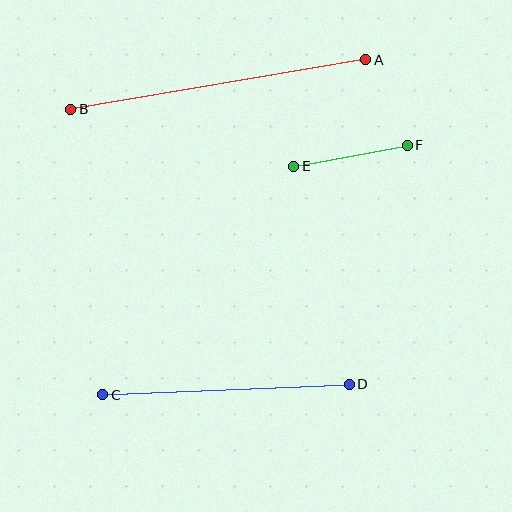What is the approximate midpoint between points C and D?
The midpoint is at approximately (226, 390) pixels.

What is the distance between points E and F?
The distance is approximately 115 pixels.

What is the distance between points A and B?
The distance is approximately 299 pixels.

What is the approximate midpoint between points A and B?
The midpoint is at approximately (218, 85) pixels.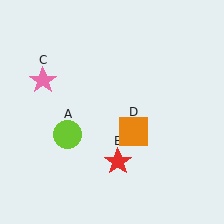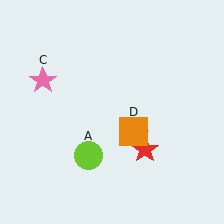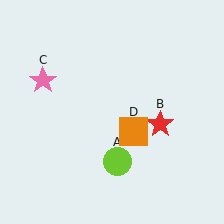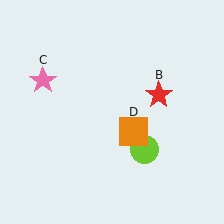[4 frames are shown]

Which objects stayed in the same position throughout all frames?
Pink star (object C) and orange square (object D) remained stationary.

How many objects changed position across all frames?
2 objects changed position: lime circle (object A), red star (object B).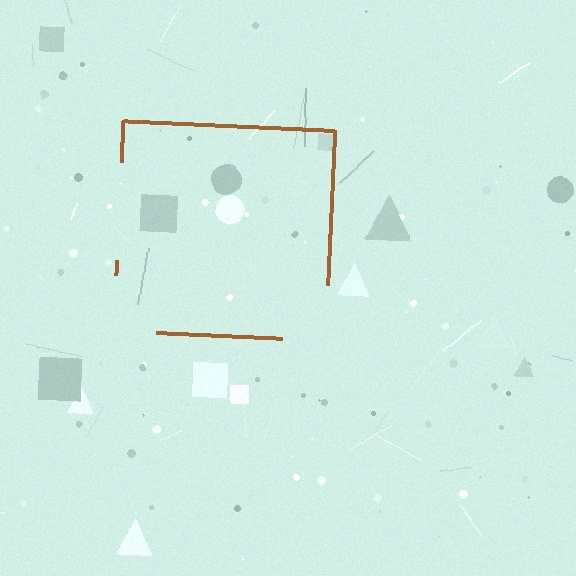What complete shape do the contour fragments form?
The contour fragments form a square.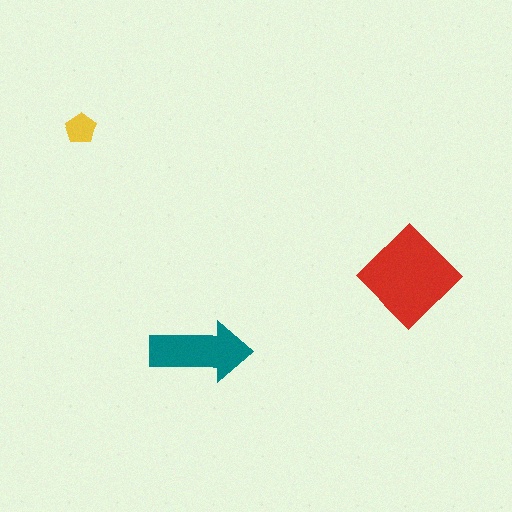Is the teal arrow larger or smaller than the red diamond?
Smaller.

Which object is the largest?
The red diamond.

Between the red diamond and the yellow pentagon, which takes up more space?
The red diamond.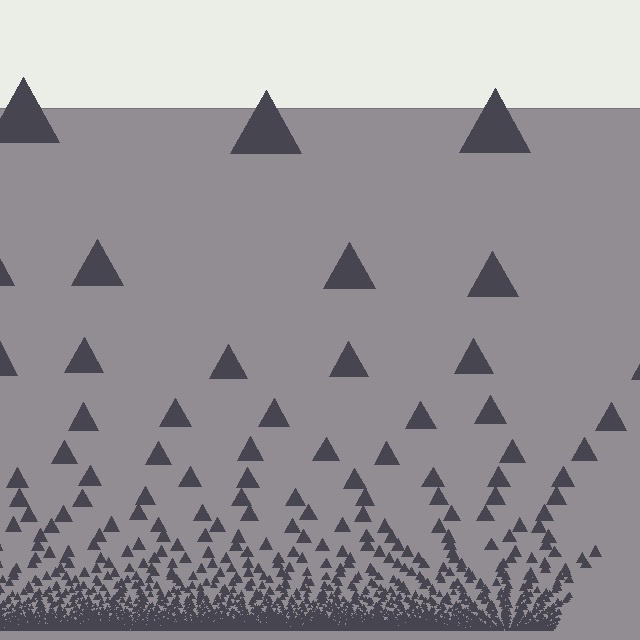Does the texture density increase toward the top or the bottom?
Density increases toward the bottom.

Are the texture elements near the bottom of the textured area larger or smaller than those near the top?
Smaller. The gradient is inverted — elements near the bottom are smaller and denser.